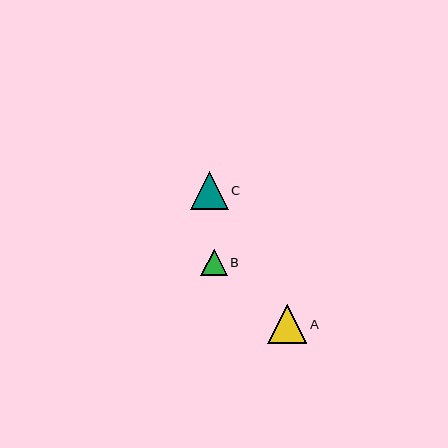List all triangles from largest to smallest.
From largest to smallest: A, C, B.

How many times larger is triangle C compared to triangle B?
Triangle C is approximately 1.4 times the size of triangle B.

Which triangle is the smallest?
Triangle B is the smallest with a size of approximately 26 pixels.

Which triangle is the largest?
Triangle A is the largest with a size of approximately 39 pixels.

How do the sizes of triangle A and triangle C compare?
Triangle A and triangle C are approximately the same size.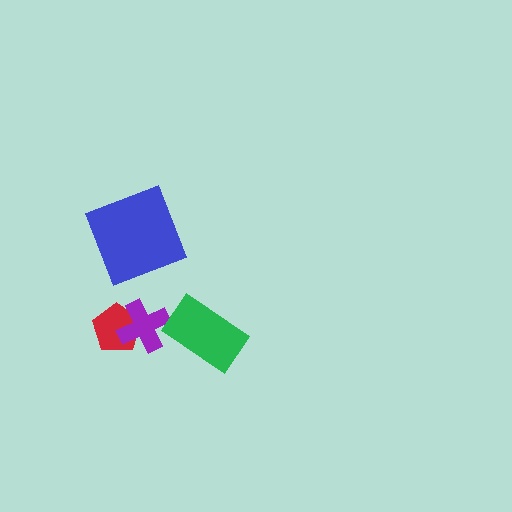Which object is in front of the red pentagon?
The purple cross is in front of the red pentagon.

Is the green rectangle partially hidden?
No, no other shape covers it.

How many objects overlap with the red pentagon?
1 object overlaps with the red pentagon.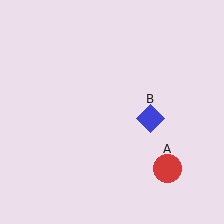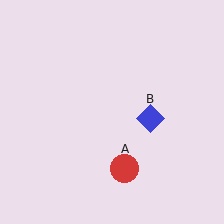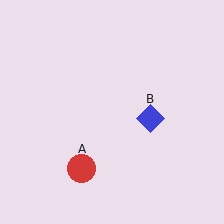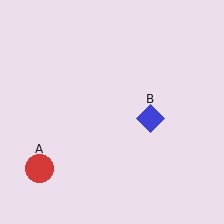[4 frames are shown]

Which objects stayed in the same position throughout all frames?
Blue diamond (object B) remained stationary.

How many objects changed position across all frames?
1 object changed position: red circle (object A).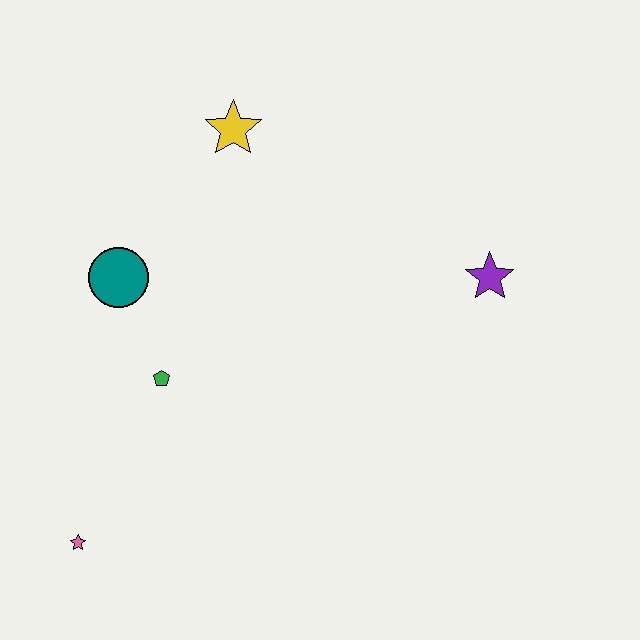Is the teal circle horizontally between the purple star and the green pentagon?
No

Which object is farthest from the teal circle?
The purple star is farthest from the teal circle.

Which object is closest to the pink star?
The green pentagon is closest to the pink star.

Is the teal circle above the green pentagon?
Yes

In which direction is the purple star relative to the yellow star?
The purple star is to the right of the yellow star.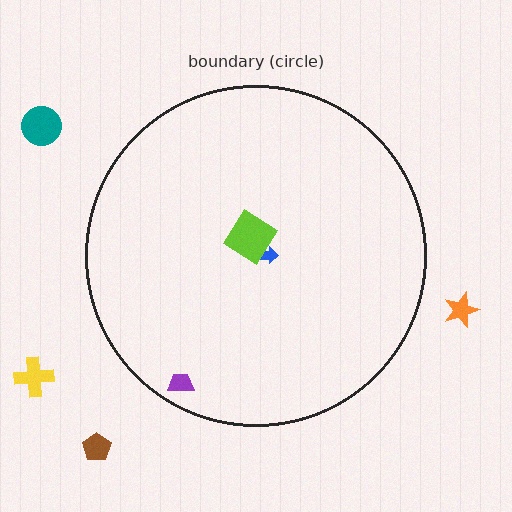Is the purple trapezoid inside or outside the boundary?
Inside.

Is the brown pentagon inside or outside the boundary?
Outside.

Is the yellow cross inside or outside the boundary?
Outside.